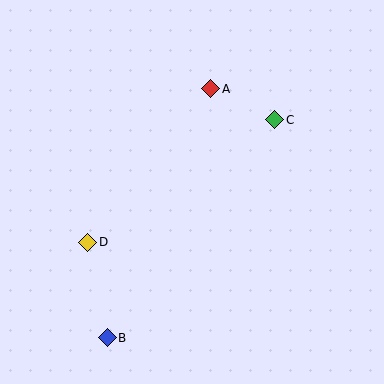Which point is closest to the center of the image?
Point A at (211, 89) is closest to the center.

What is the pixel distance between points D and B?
The distance between D and B is 98 pixels.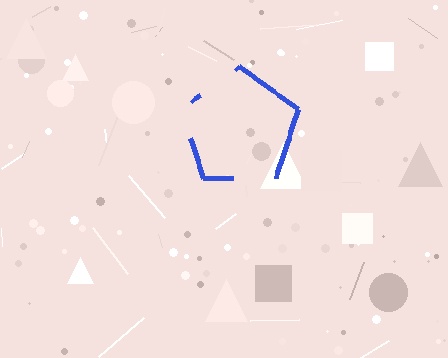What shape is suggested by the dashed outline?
The dashed outline suggests a pentagon.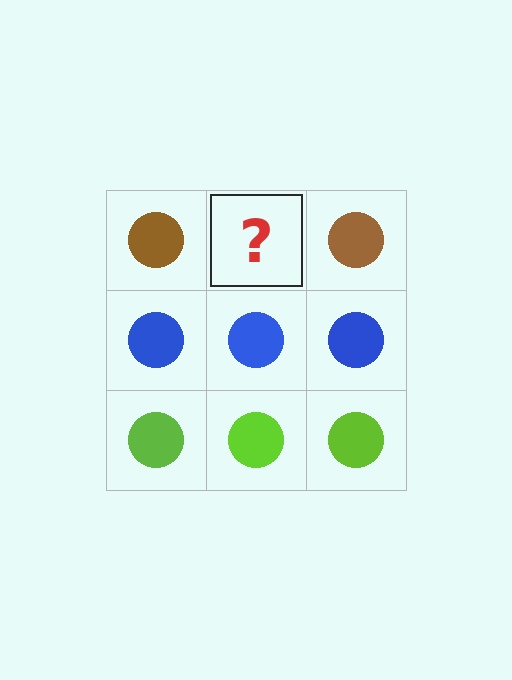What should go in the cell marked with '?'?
The missing cell should contain a brown circle.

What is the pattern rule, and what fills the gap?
The rule is that each row has a consistent color. The gap should be filled with a brown circle.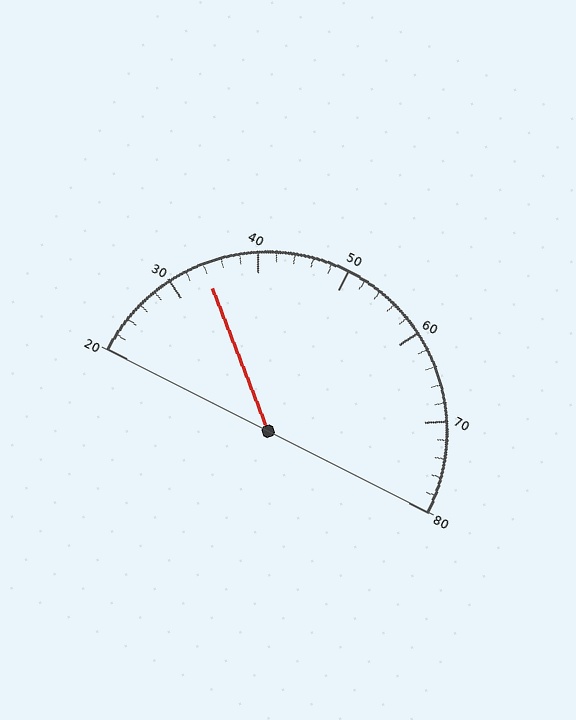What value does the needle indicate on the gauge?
The needle indicates approximately 34.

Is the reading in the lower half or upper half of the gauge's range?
The reading is in the lower half of the range (20 to 80).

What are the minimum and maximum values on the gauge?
The gauge ranges from 20 to 80.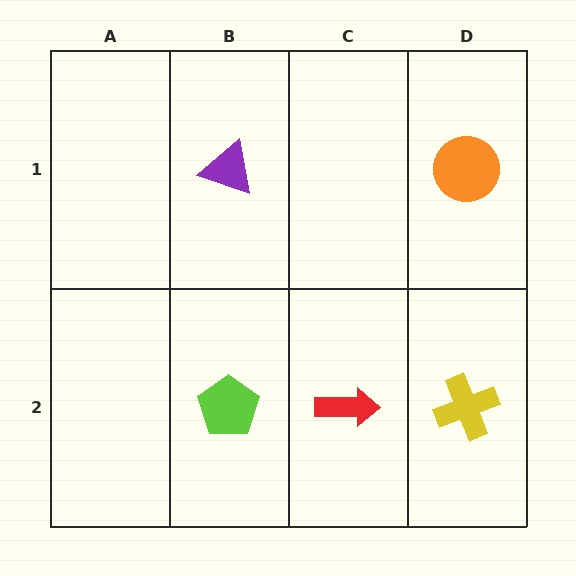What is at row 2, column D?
A yellow cross.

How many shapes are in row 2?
3 shapes.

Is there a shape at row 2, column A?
No, that cell is empty.